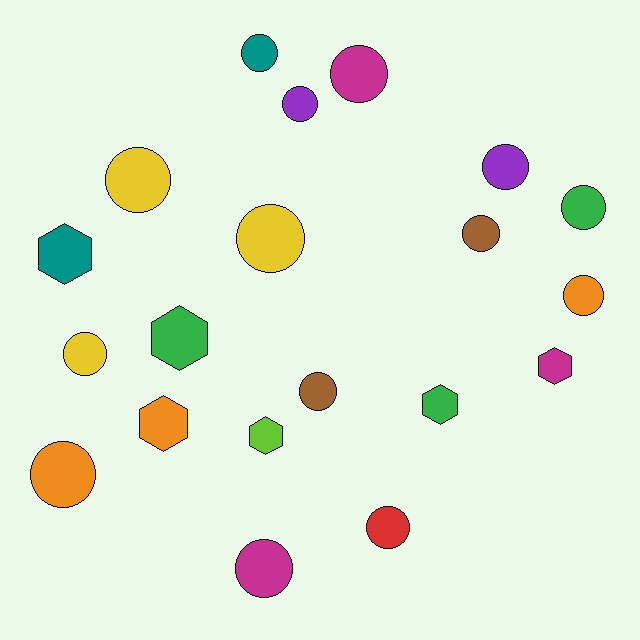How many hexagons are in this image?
There are 6 hexagons.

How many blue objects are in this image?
There are no blue objects.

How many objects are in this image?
There are 20 objects.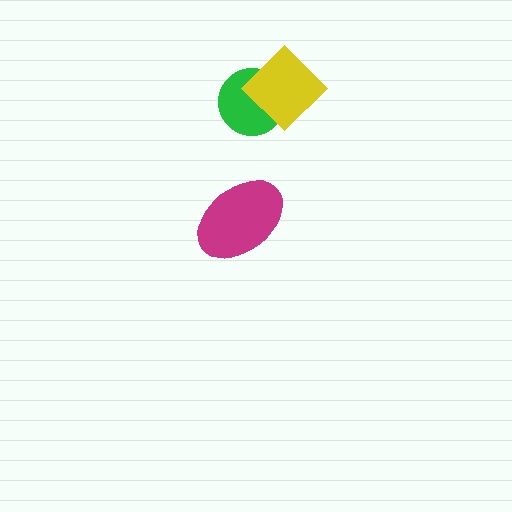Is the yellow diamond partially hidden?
No, no other shape covers it.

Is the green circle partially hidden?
Yes, it is partially covered by another shape.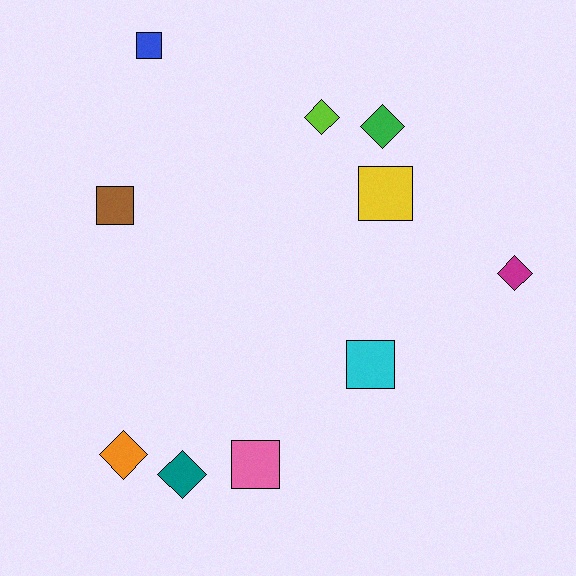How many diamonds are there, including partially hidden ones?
There are 5 diamonds.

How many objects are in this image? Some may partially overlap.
There are 10 objects.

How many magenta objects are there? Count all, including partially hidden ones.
There is 1 magenta object.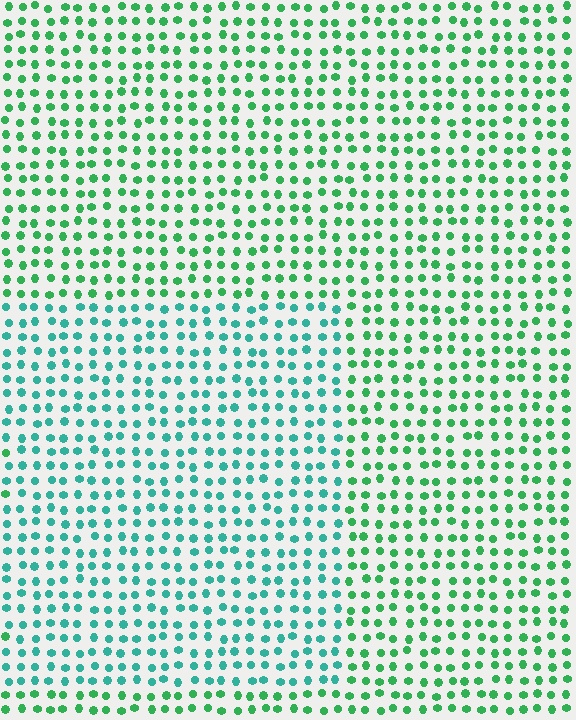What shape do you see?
I see a rectangle.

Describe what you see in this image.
The image is filled with small green elements in a uniform arrangement. A rectangle-shaped region is visible where the elements are tinted to a slightly different hue, forming a subtle color boundary.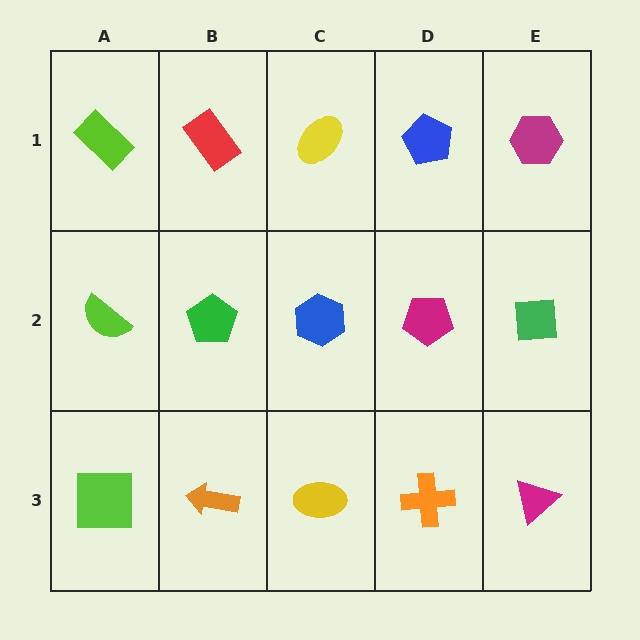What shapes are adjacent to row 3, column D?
A magenta pentagon (row 2, column D), a yellow ellipse (row 3, column C), a magenta triangle (row 3, column E).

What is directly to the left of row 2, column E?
A magenta pentagon.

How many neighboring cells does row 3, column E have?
2.